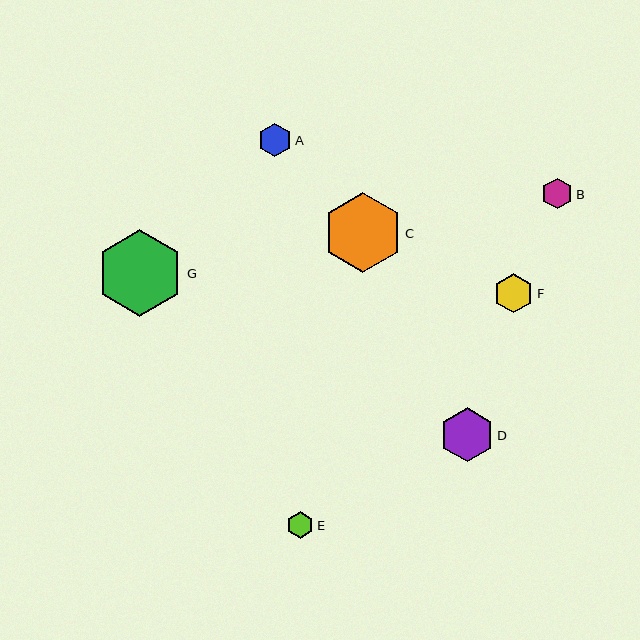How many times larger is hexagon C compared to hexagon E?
Hexagon C is approximately 2.9 times the size of hexagon E.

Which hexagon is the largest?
Hexagon G is the largest with a size of approximately 87 pixels.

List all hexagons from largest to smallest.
From largest to smallest: G, C, D, F, A, B, E.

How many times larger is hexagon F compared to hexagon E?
Hexagon F is approximately 1.5 times the size of hexagon E.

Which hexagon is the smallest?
Hexagon E is the smallest with a size of approximately 27 pixels.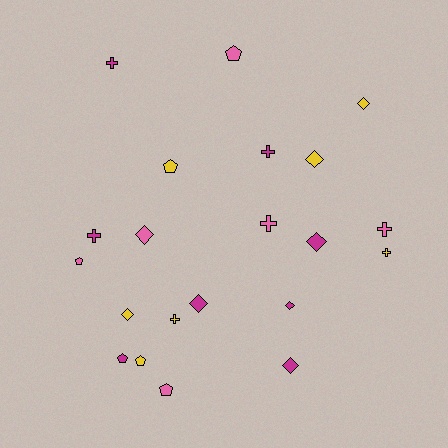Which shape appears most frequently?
Diamond, with 8 objects.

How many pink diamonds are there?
There is 1 pink diamond.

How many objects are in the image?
There are 21 objects.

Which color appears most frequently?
Magenta, with 8 objects.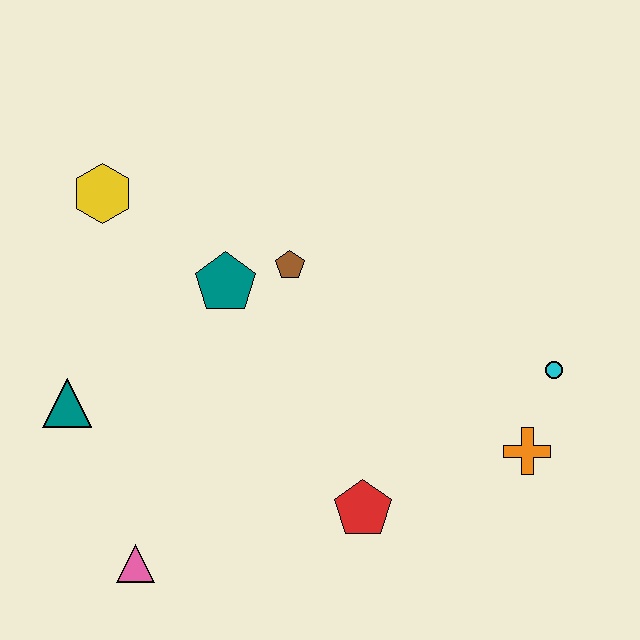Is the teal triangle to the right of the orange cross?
No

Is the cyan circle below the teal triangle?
No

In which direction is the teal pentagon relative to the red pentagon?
The teal pentagon is above the red pentagon.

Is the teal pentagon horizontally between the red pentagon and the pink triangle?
Yes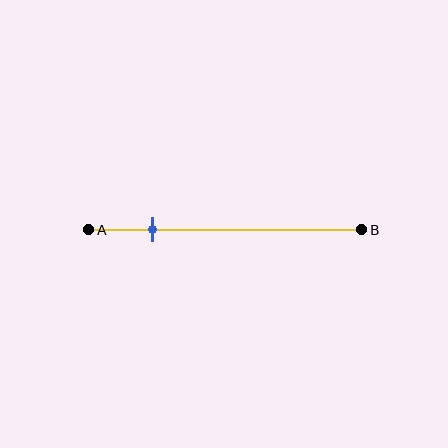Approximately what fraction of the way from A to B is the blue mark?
The blue mark is approximately 25% of the way from A to B.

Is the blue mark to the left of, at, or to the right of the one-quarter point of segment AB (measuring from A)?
The blue mark is approximately at the one-quarter point of segment AB.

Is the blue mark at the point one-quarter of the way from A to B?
Yes, the mark is approximately at the one-quarter point.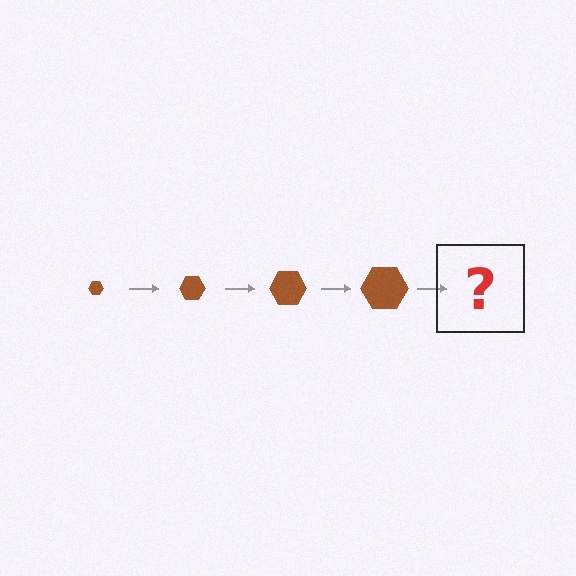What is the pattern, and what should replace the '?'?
The pattern is that the hexagon gets progressively larger each step. The '?' should be a brown hexagon, larger than the previous one.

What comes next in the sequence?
The next element should be a brown hexagon, larger than the previous one.